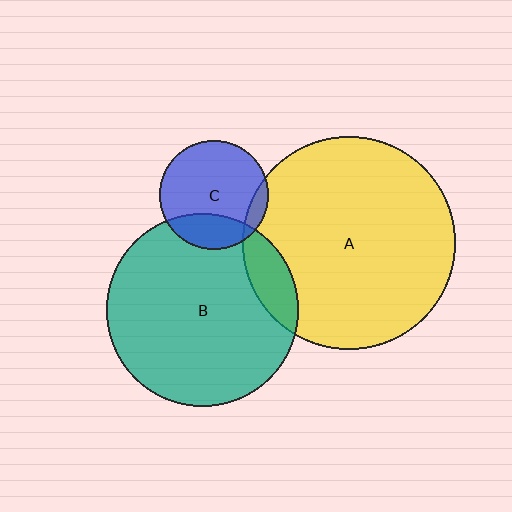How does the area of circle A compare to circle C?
Approximately 3.8 times.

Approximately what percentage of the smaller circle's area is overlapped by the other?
Approximately 10%.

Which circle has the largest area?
Circle A (yellow).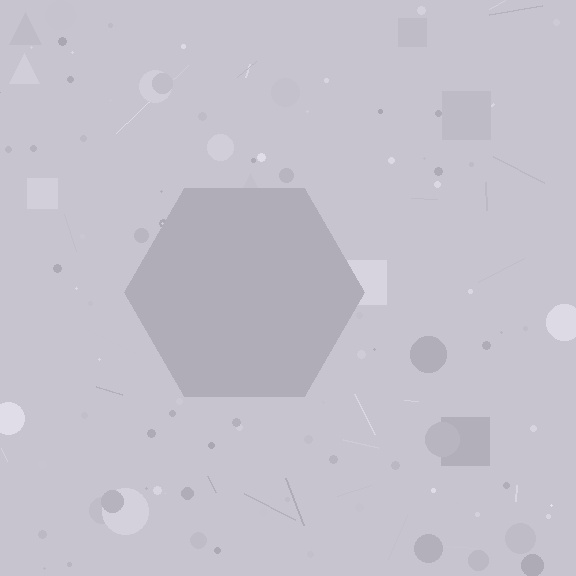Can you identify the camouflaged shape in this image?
The camouflaged shape is a hexagon.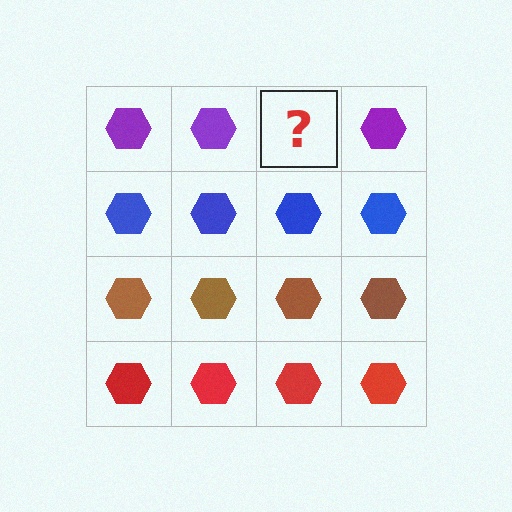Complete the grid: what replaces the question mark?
The question mark should be replaced with a purple hexagon.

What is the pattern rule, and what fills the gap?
The rule is that each row has a consistent color. The gap should be filled with a purple hexagon.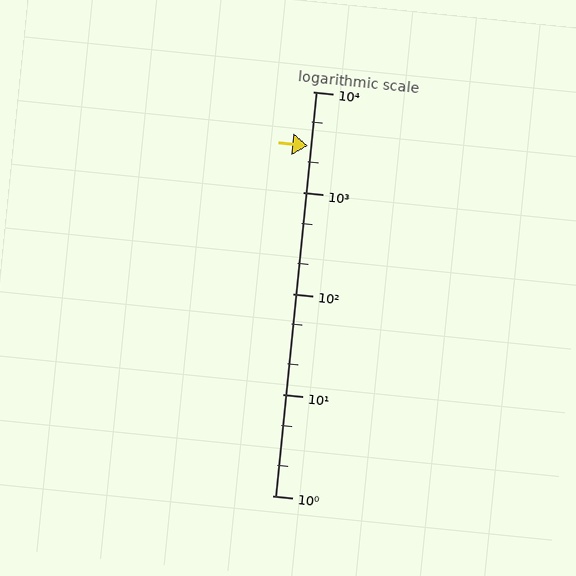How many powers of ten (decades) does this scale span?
The scale spans 4 decades, from 1 to 10000.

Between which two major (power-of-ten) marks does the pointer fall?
The pointer is between 1000 and 10000.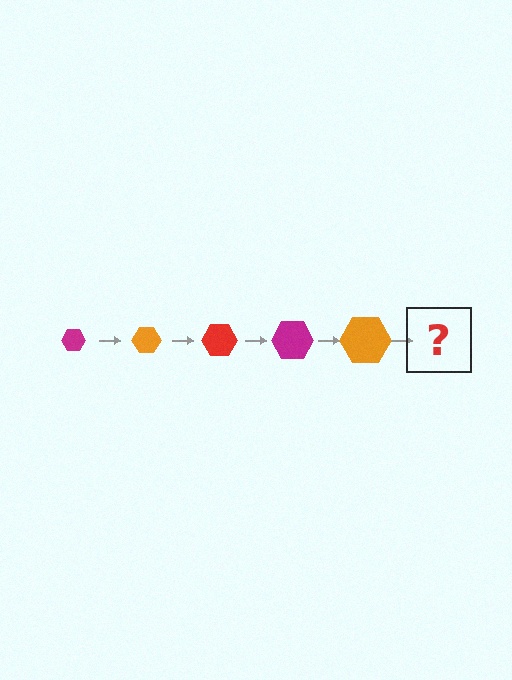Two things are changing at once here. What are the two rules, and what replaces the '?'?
The two rules are that the hexagon grows larger each step and the color cycles through magenta, orange, and red. The '?' should be a red hexagon, larger than the previous one.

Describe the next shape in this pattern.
It should be a red hexagon, larger than the previous one.